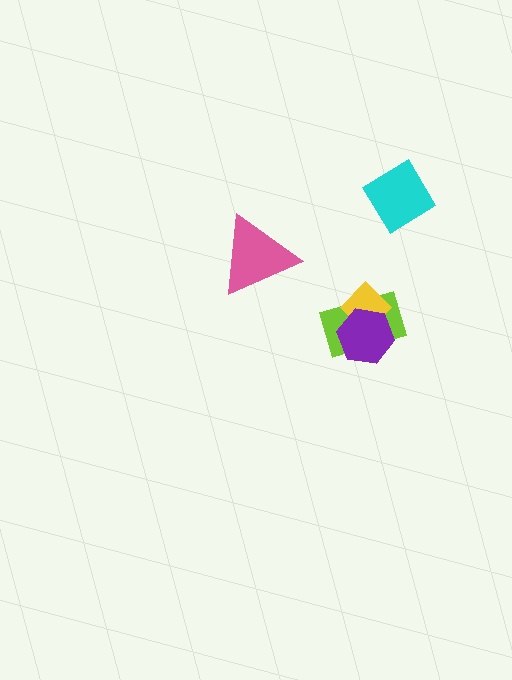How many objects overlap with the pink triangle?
0 objects overlap with the pink triangle.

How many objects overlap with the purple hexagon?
2 objects overlap with the purple hexagon.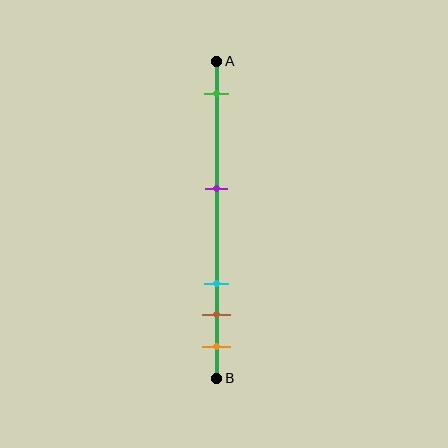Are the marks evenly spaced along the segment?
No, the marks are not evenly spaced.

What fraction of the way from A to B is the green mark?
The green mark is approximately 10% (0.1) of the way from A to B.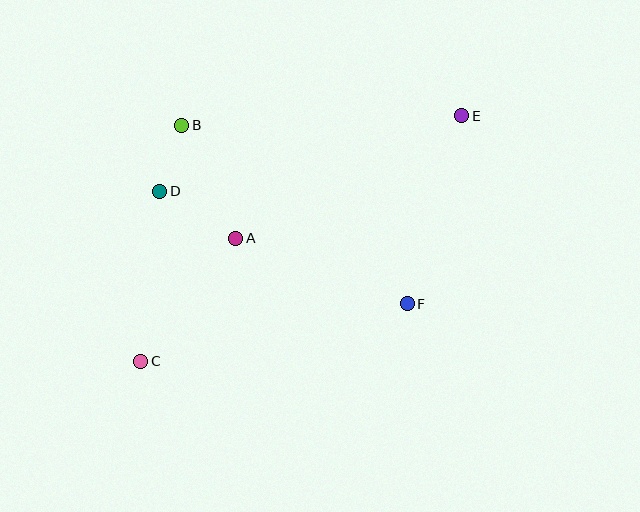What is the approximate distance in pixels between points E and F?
The distance between E and F is approximately 196 pixels.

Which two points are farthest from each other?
Points C and E are farthest from each other.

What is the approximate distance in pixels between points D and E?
The distance between D and E is approximately 311 pixels.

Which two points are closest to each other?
Points B and D are closest to each other.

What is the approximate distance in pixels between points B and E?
The distance between B and E is approximately 280 pixels.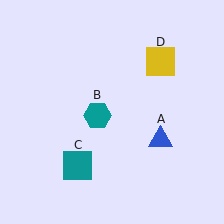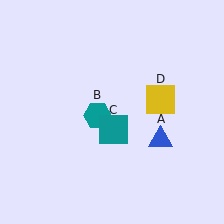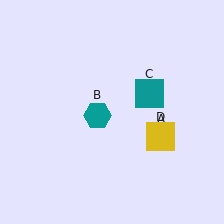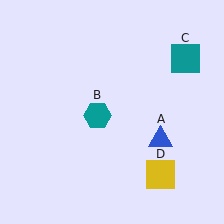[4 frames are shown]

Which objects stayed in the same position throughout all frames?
Blue triangle (object A) and teal hexagon (object B) remained stationary.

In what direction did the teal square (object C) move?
The teal square (object C) moved up and to the right.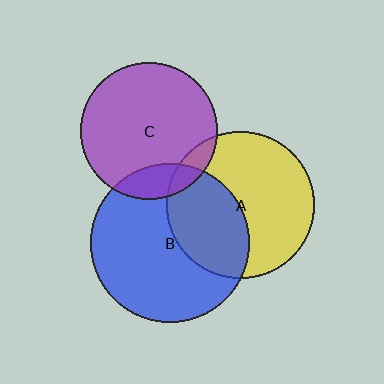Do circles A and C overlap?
Yes.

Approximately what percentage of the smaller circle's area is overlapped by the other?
Approximately 10%.